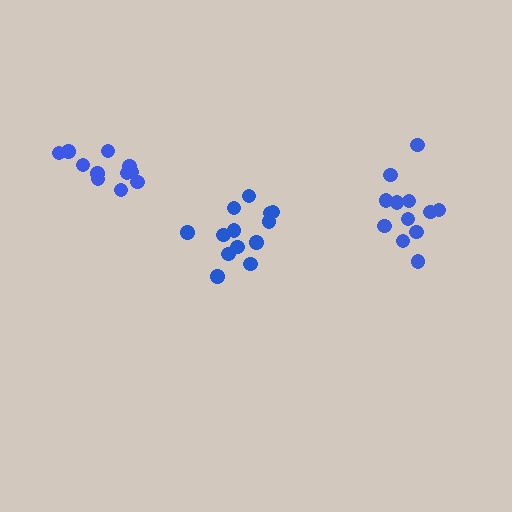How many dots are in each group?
Group 1: 12 dots, Group 2: 13 dots, Group 3: 11 dots (36 total).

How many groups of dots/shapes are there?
There are 3 groups.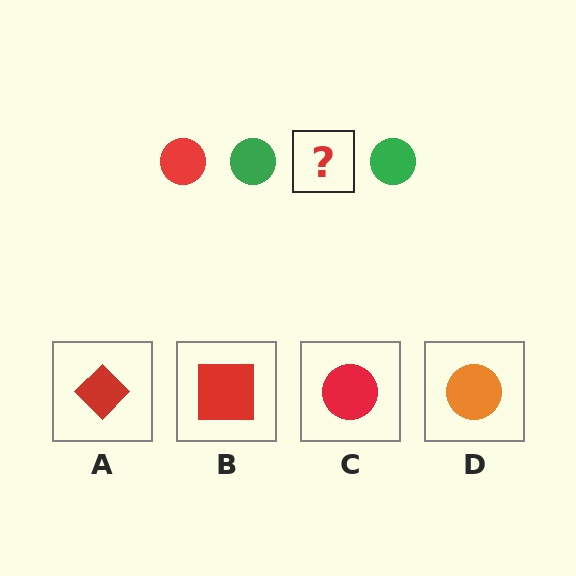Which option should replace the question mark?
Option C.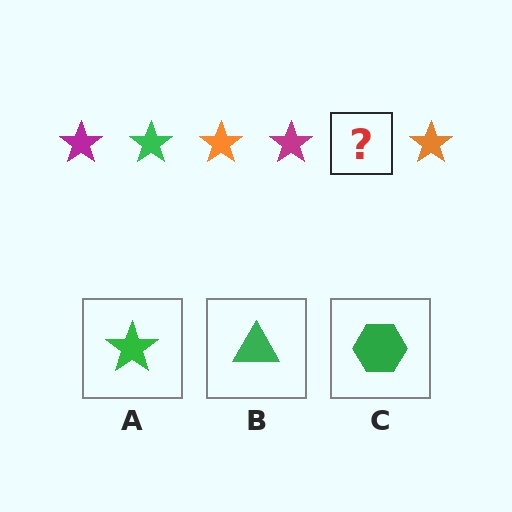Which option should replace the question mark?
Option A.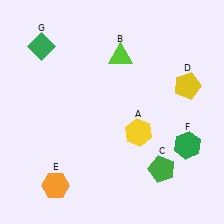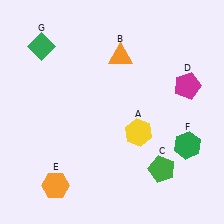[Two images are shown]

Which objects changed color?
B changed from lime to orange. D changed from yellow to magenta.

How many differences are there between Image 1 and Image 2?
There are 2 differences between the two images.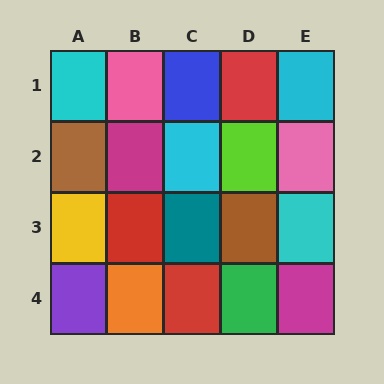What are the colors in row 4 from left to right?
Purple, orange, red, green, magenta.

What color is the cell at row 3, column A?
Yellow.